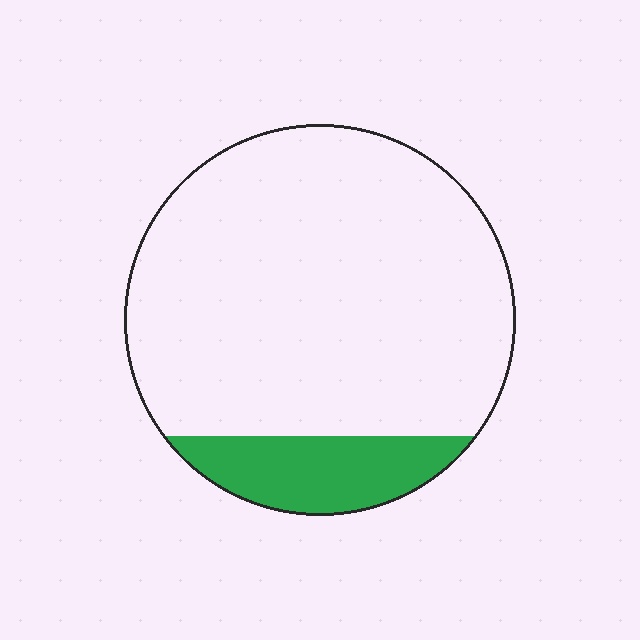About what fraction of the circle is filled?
About one sixth (1/6).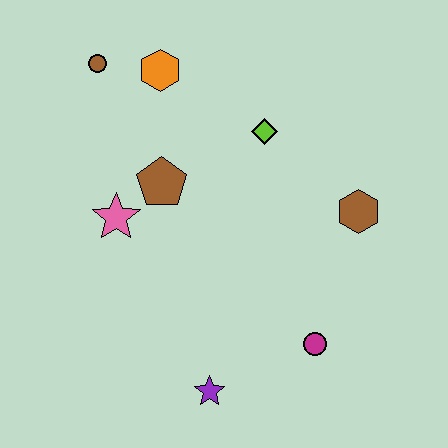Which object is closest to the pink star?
The brown pentagon is closest to the pink star.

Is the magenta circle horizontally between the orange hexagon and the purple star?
No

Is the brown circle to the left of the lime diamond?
Yes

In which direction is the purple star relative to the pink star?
The purple star is below the pink star.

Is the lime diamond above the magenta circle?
Yes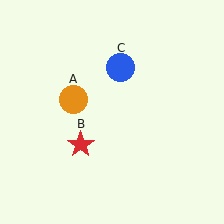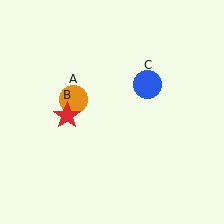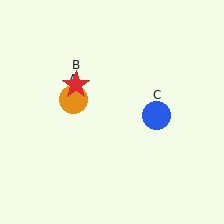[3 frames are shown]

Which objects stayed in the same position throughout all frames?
Orange circle (object A) remained stationary.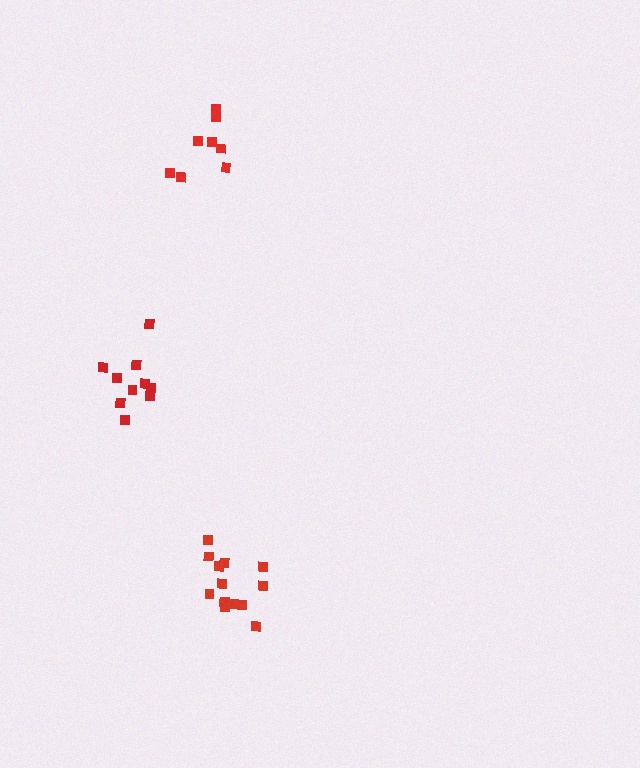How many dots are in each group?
Group 1: 13 dots, Group 2: 10 dots, Group 3: 8 dots (31 total).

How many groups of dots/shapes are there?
There are 3 groups.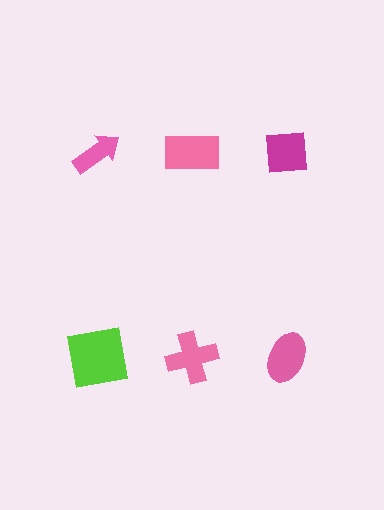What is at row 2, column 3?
A pink ellipse.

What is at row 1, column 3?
A magenta square.